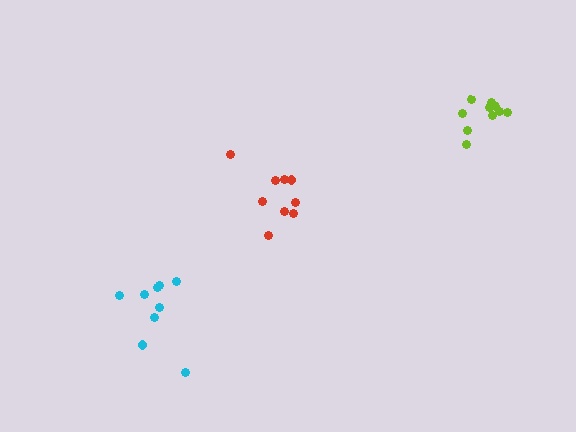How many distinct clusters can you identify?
There are 3 distinct clusters.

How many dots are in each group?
Group 1: 11 dots, Group 2: 9 dots, Group 3: 9 dots (29 total).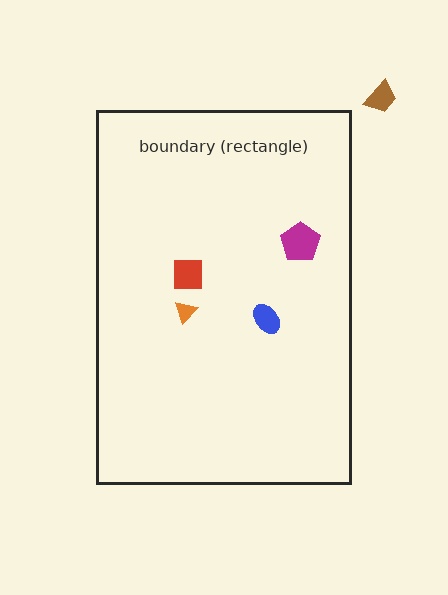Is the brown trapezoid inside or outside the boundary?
Outside.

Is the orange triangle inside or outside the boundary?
Inside.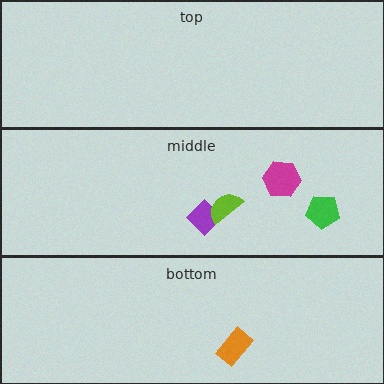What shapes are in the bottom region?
The orange rectangle.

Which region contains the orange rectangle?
The bottom region.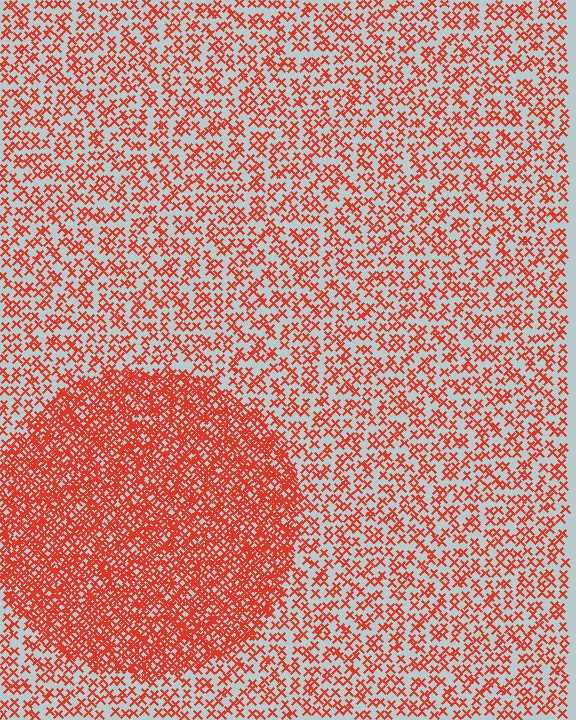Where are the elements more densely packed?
The elements are more densely packed inside the circle boundary.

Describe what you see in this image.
The image contains small red elements arranged at two different densities. A circle-shaped region is visible where the elements are more densely packed than the surrounding area.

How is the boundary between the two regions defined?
The boundary is defined by a change in element density (approximately 2.4x ratio). All elements are the same color, size, and shape.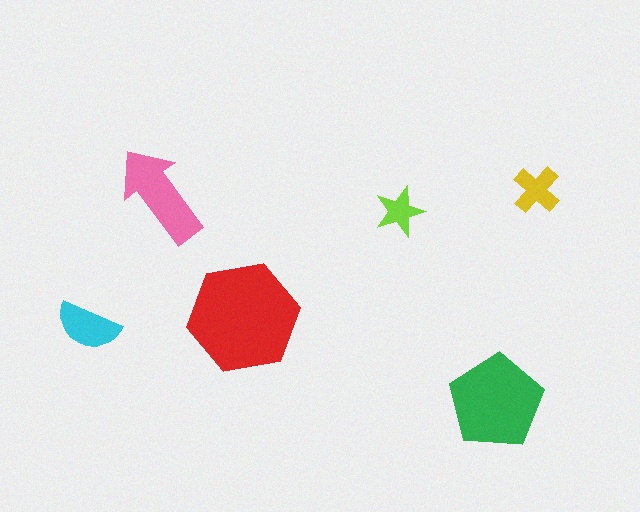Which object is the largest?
The red hexagon.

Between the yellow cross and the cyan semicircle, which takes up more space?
The cyan semicircle.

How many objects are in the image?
There are 6 objects in the image.